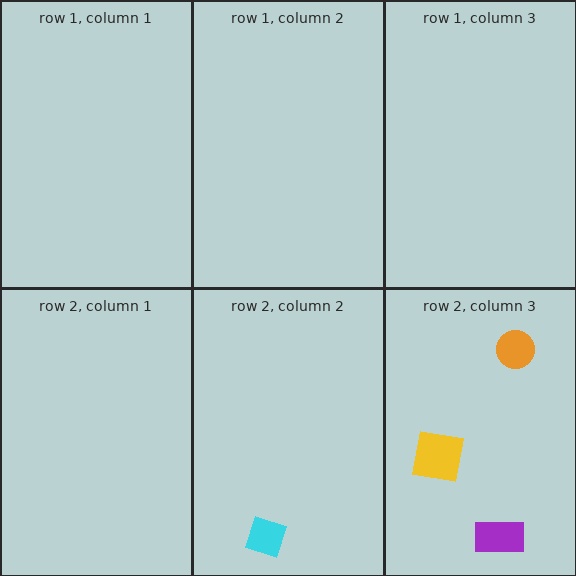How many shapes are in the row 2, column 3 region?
3.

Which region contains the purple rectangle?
The row 2, column 3 region.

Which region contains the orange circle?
The row 2, column 3 region.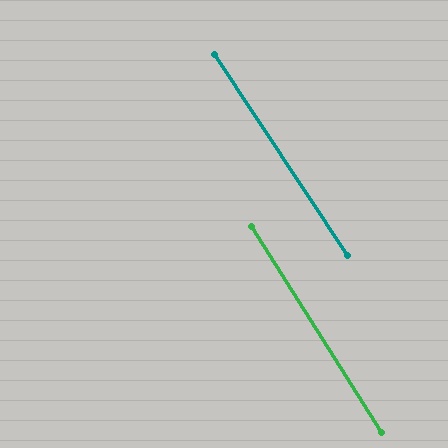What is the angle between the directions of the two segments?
Approximately 1 degree.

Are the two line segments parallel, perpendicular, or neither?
Parallel — their directions differ by only 1.3°.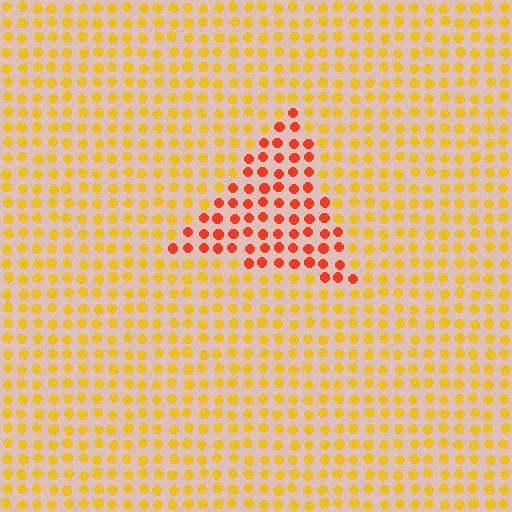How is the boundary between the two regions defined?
The boundary is defined purely by a slight shift in hue (about 40 degrees). Spacing, size, and orientation are identical on both sides.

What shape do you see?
I see a triangle.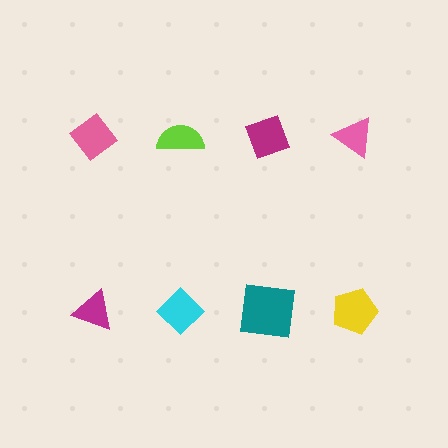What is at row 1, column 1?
A pink diamond.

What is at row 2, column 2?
A cyan diamond.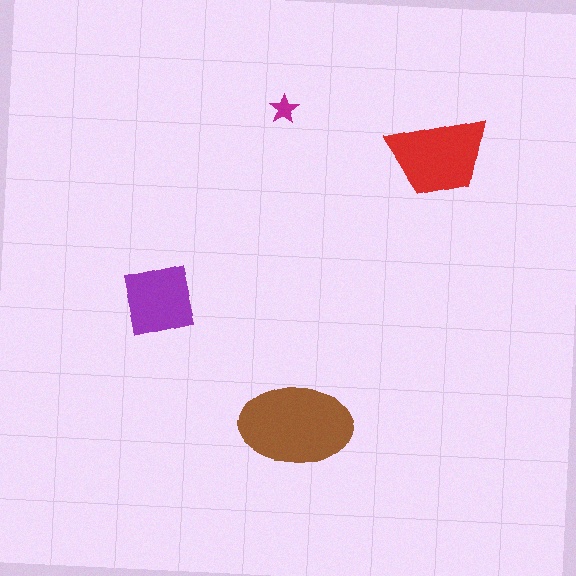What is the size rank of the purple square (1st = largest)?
3rd.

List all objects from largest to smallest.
The brown ellipse, the red trapezoid, the purple square, the magenta star.